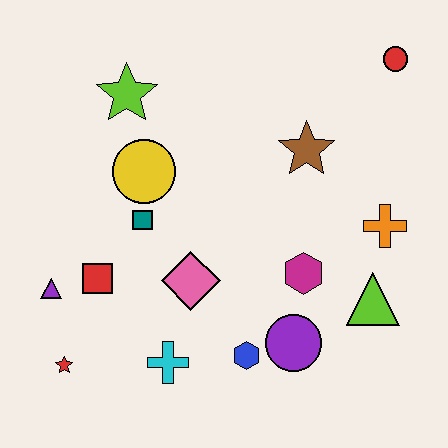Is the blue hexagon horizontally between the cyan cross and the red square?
No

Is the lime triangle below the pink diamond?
Yes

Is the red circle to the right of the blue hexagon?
Yes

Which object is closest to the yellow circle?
The teal square is closest to the yellow circle.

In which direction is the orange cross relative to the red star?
The orange cross is to the right of the red star.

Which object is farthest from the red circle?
The red star is farthest from the red circle.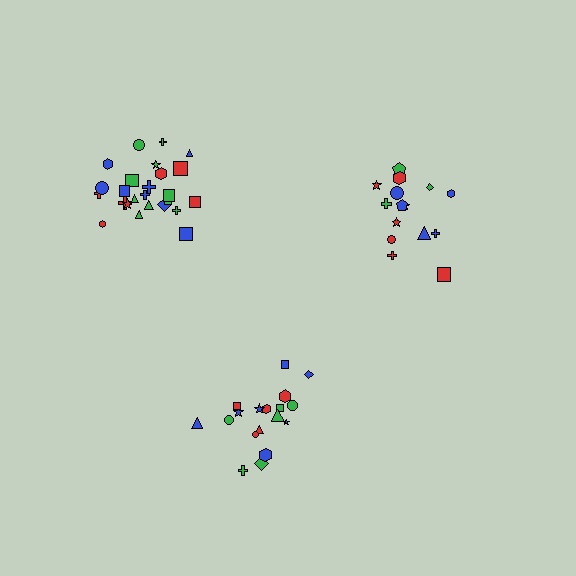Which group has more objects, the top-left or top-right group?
The top-left group.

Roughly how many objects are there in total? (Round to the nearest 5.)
Roughly 60 objects in total.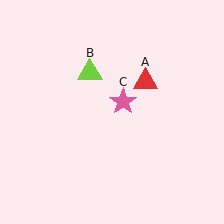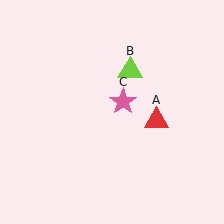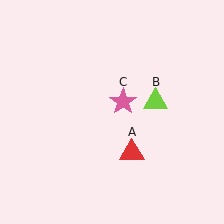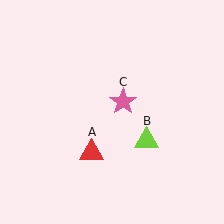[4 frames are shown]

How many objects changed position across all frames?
2 objects changed position: red triangle (object A), lime triangle (object B).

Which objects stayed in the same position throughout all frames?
Pink star (object C) remained stationary.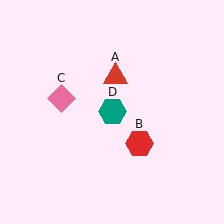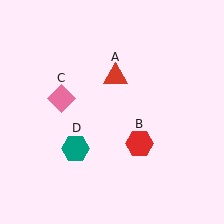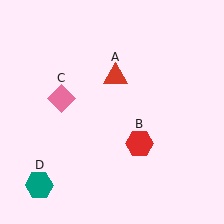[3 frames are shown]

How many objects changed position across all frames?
1 object changed position: teal hexagon (object D).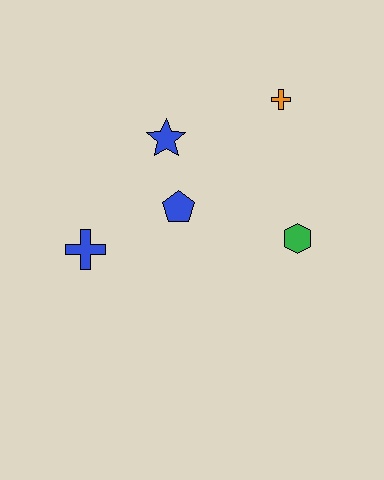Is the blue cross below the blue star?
Yes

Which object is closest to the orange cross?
The blue star is closest to the orange cross.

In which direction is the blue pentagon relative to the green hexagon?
The blue pentagon is to the left of the green hexagon.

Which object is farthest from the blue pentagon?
The orange cross is farthest from the blue pentagon.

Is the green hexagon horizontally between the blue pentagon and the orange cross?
No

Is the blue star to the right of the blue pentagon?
No